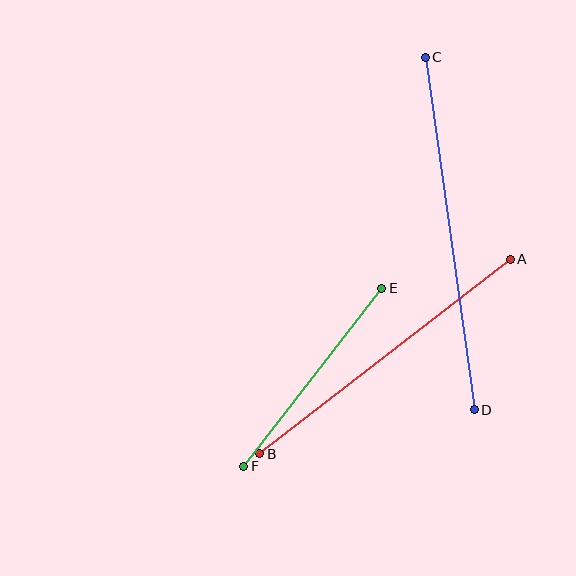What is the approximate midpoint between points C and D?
The midpoint is at approximately (450, 234) pixels.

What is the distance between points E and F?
The distance is approximately 225 pixels.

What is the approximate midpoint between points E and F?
The midpoint is at approximately (313, 377) pixels.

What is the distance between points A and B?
The distance is approximately 317 pixels.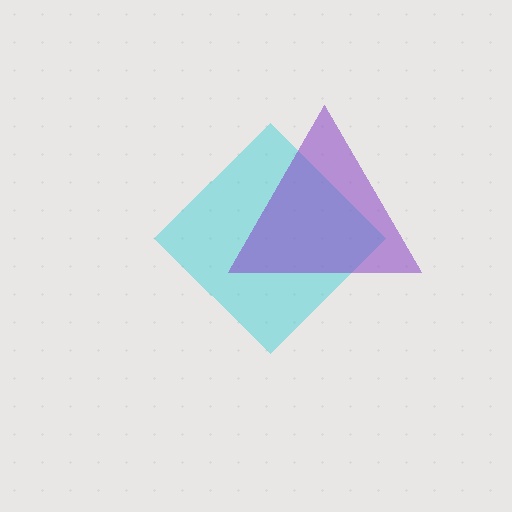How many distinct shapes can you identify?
There are 2 distinct shapes: a cyan diamond, a purple triangle.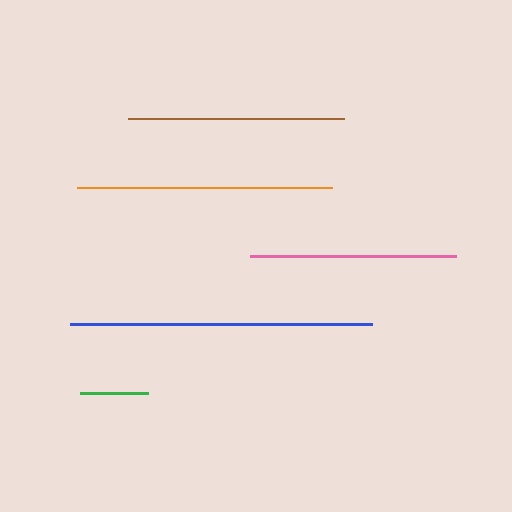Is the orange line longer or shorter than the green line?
The orange line is longer than the green line.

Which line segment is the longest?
The blue line is the longest at approximately 302 pixels.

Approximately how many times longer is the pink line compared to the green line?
The pink line is approximately 3.0 times the length of the green line.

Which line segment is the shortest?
The green line is the shortest at approximately 68 pixels.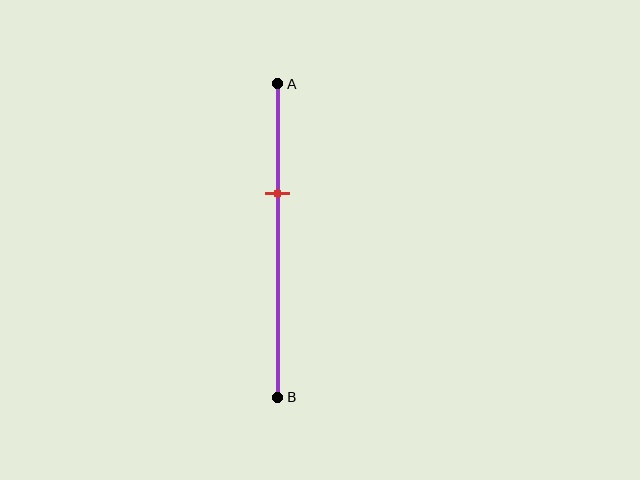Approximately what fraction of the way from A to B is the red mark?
The red mark is approximately 35% of the way from A to B.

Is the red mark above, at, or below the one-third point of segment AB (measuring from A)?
The red mark is approximately at the one-third point of segment AB.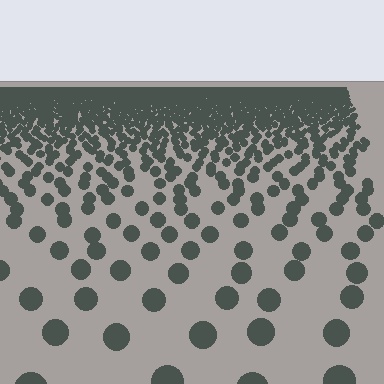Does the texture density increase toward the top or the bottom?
Density increases toward the top.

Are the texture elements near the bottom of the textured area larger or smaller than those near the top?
Larger. Near the bottom, elements are closer to the viewer and appear at a bigger on-screen size.